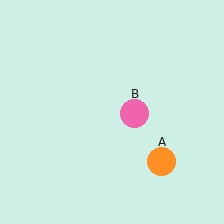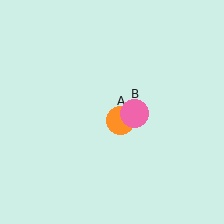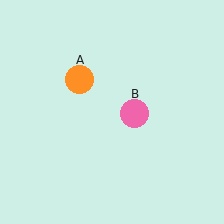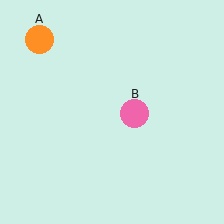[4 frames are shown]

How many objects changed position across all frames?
1 object changed position: orange circle (object A).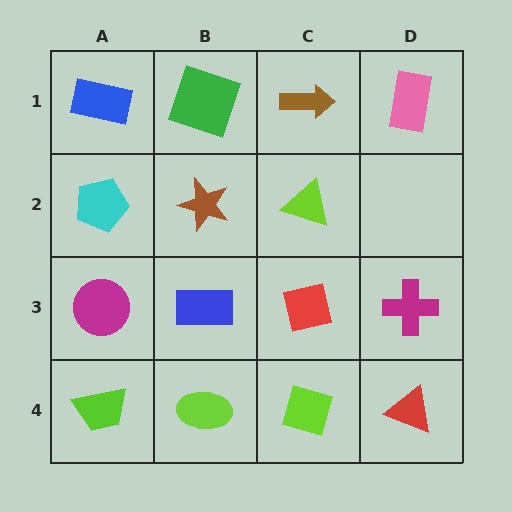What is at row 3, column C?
A red square.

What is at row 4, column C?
A lime diamond.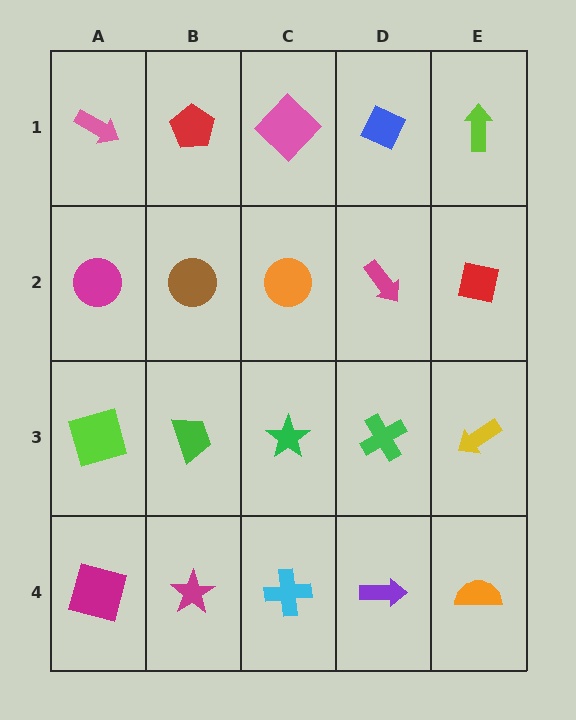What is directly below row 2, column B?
A green trapezoid.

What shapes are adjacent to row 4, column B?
A green trapezoid (row 3, column B), a magenta square (row 4, column A), a cyan cross (row 4, column C).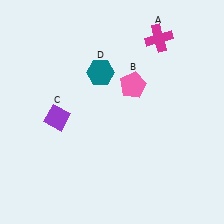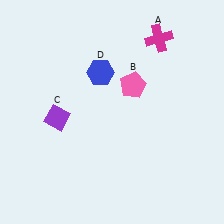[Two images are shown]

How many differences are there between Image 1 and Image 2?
There is 1 difference between the two images.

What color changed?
The hexagon (D) changed from teal in Image 1 to blue in Image 2.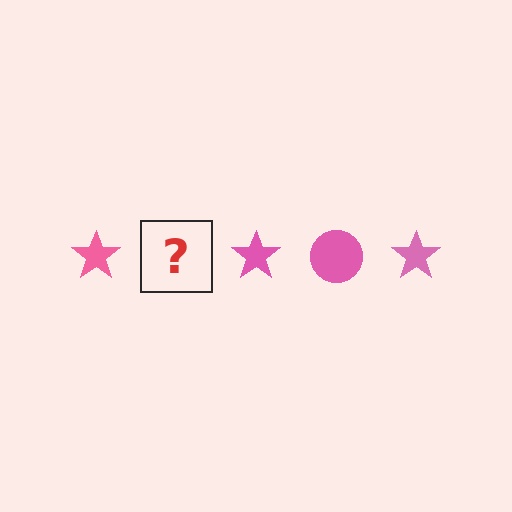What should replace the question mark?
The question mark should be replaced with a pink circle.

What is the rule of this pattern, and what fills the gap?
The rule is that the pattern cycles through star, circle shapes in pink. The gap should be filled with a pink circle.